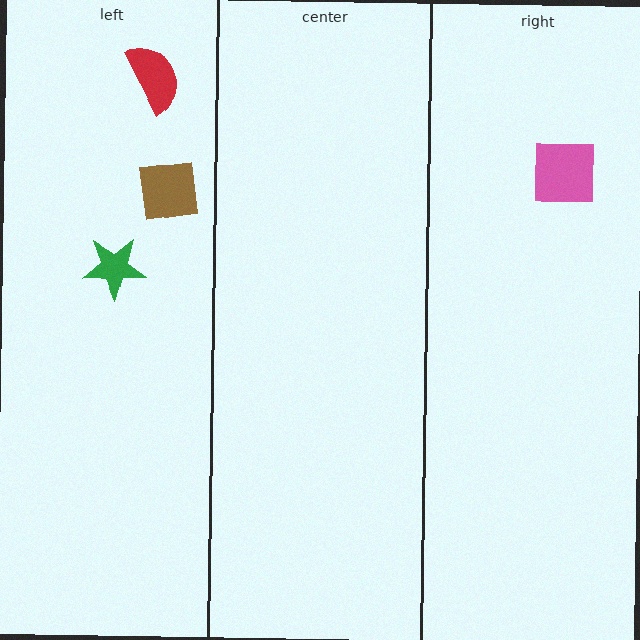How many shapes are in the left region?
3.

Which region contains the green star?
The left region.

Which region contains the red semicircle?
The left region.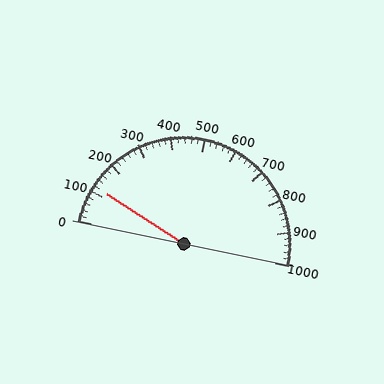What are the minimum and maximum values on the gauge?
The gauge ranges from 0 to 1000.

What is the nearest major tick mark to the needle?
The nearest major tick mark is 100.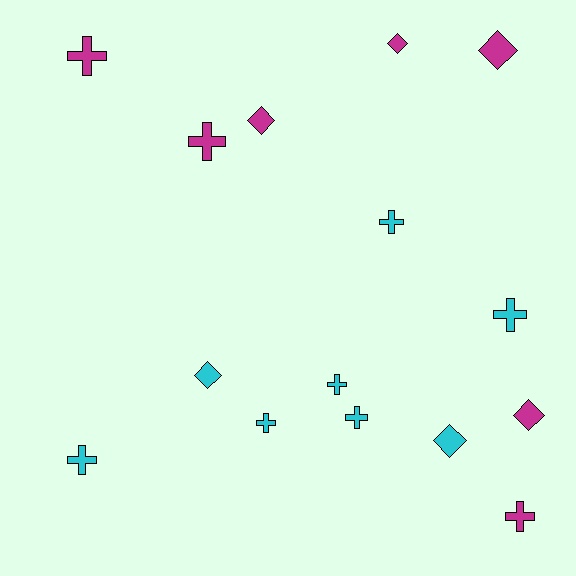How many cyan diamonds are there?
There are 2 cyan diamonds.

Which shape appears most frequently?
Cross, with 9 objects.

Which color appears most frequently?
Cyan, with 8 objects.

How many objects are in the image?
There are 15 objects.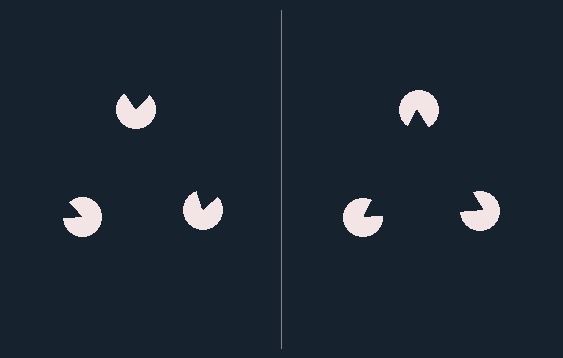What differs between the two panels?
The pac-man discs are positioned identically on both sides; only the wedge orientations differ. On the right they align to a triangle; on the left they are misaligned.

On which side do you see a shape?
An illusory triangle appears on the right side. On the left side the wedge cuts are rotated, so no coherent shape forms.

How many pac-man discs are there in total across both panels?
6 — 3 on each side.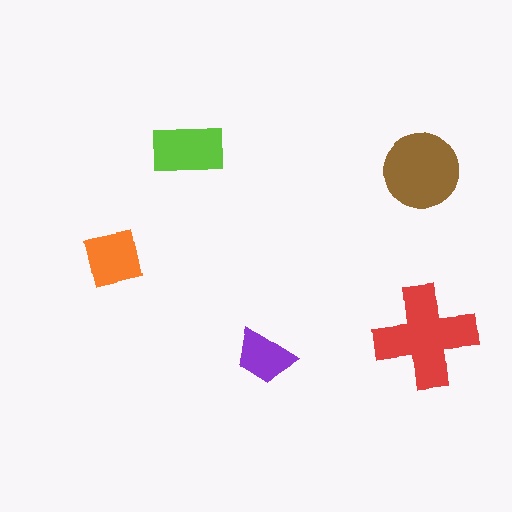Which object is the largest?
The red cross.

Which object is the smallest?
The purple trapezoid.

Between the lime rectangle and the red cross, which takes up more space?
The red cross.